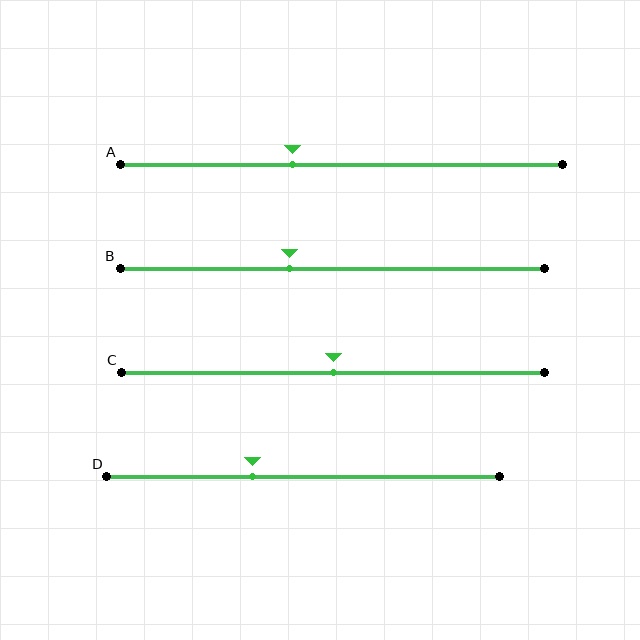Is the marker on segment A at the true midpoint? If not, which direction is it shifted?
No, the marker on segment A is shifted to the left by about 11% of the segment length.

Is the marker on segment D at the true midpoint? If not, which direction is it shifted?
No, the marker on segment D is shifted to the left by about 13% of the segment length.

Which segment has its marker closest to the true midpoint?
Segment C has its marker closest to the true midpoint.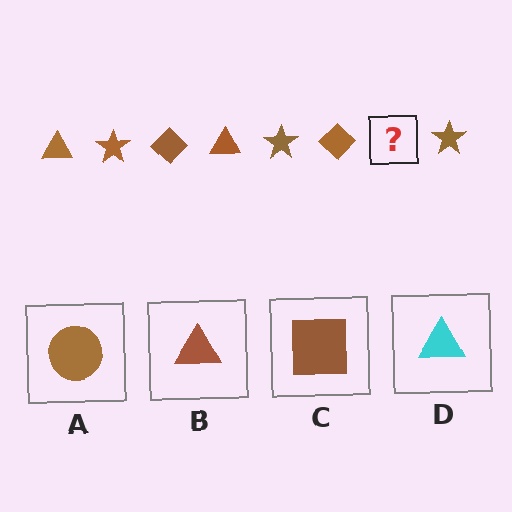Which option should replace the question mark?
Option B.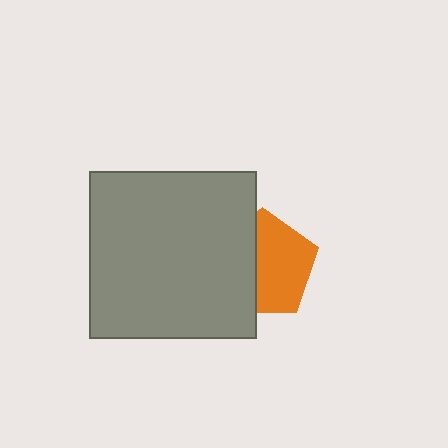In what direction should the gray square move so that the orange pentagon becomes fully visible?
The gray square should move left. That is the shortest direction to clear the overlap and leave the orange pentagon fully visible.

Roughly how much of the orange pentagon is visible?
About half of it is visible (roughly 57%).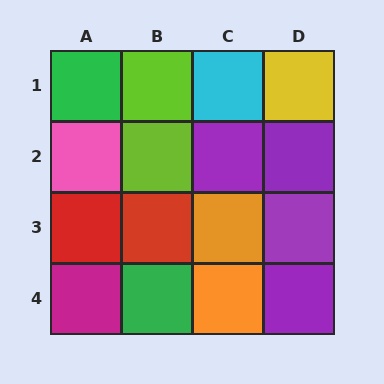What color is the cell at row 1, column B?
Lime.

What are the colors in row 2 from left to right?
Pink, lime, purple, purple.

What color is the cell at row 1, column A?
Green.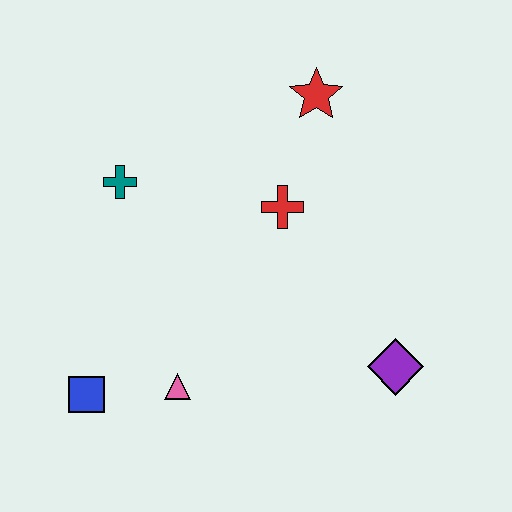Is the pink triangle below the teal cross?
Yes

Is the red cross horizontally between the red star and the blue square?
Yes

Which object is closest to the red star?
The red cross is closest to the red star.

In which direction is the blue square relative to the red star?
The blue square is below the red star.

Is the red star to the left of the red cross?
No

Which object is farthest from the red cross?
The blue square is farthest from the red cross.